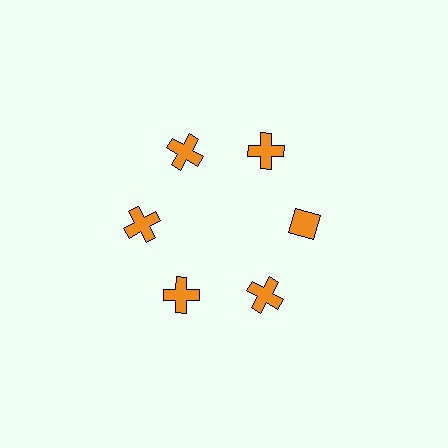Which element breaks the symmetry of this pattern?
The orange diamond at roughly the 3 o'clock position breaks the symmetry. All other shapes are orange crosses.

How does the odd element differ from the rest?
It has a different shape: diamond instead of cross.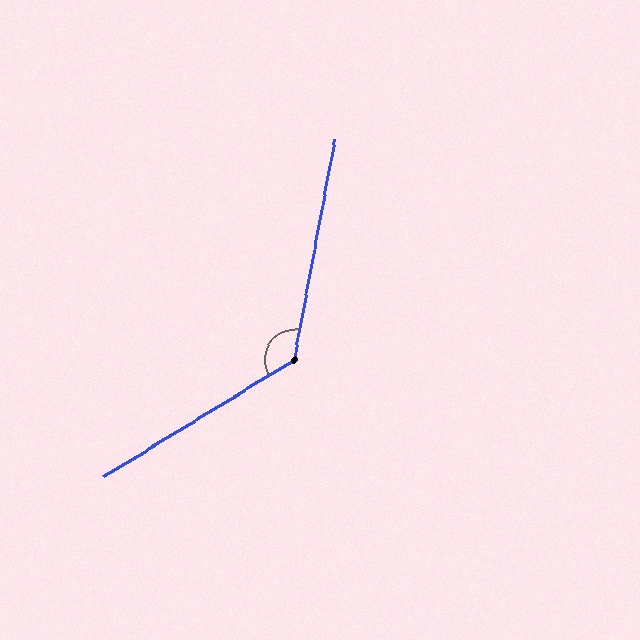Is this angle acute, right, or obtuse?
It is obtuse.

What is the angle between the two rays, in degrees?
Approximately 132 degrees.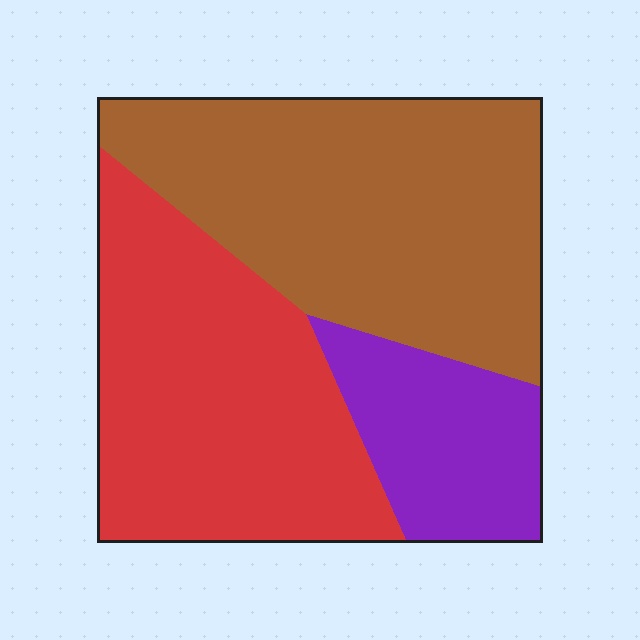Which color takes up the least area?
Purple, at roughly 15%.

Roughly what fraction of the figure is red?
Red covers about 40% of the figure.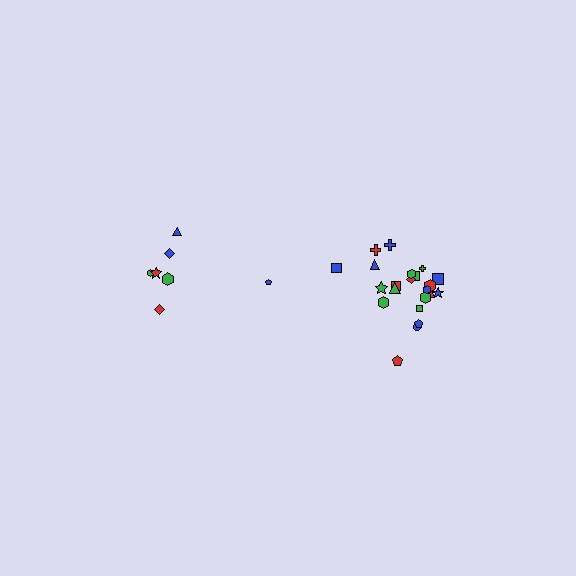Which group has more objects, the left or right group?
The right group.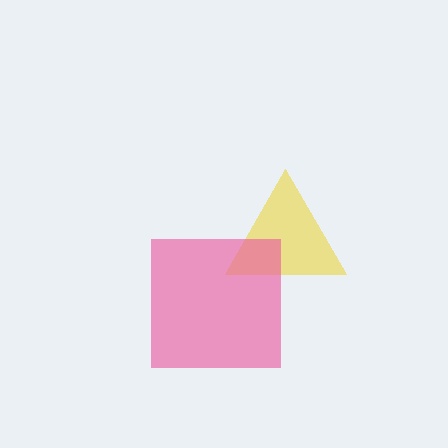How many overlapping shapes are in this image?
There are 2 overlapping shapes in the image.